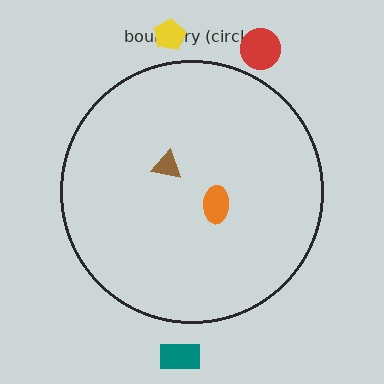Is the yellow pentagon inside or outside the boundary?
Outside.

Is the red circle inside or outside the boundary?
Outside.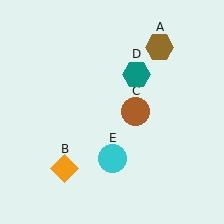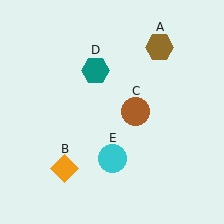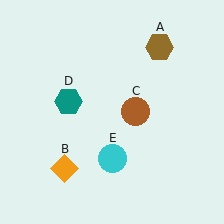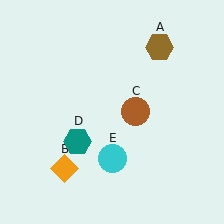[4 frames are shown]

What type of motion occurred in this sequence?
The teal hexagon (object D) rotated counterclockwise around the center of the scene.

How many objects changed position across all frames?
1 object changed position: teal hexagon (object D).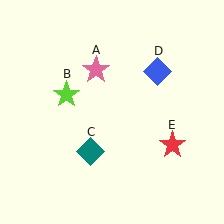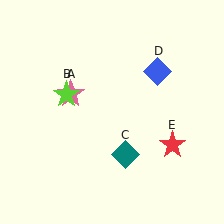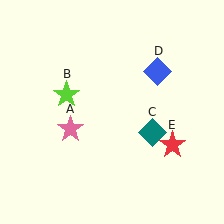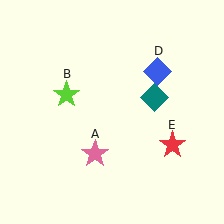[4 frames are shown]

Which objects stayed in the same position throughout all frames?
Lime star (object B) and blue diamond (object D) and red star (object E) remained stationary.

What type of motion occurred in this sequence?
The pink star (object A), teal diamond (object C) rotated counterclockwise around the center of the scene.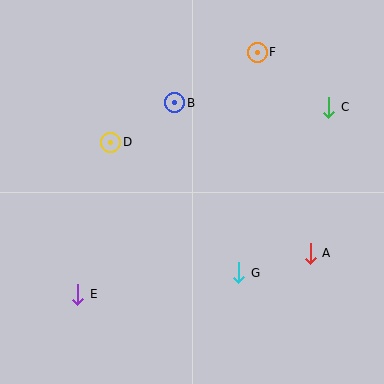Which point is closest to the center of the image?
Point B at (175, 103) is closest to the center.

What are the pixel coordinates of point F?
Point F is at (257, 52).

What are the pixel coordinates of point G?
Point G is at (239, 273).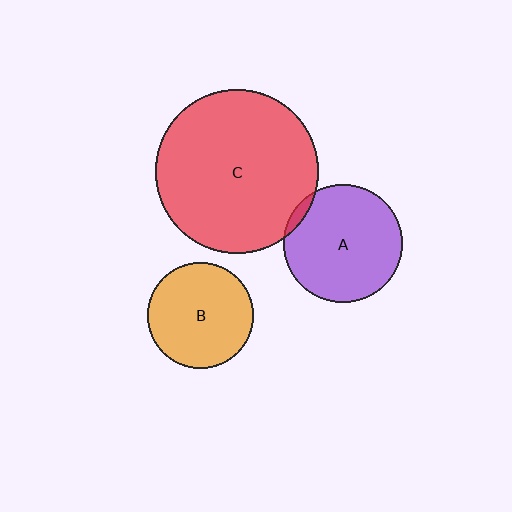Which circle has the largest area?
Circle C (red).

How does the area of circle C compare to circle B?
Approximately 2.4 times.